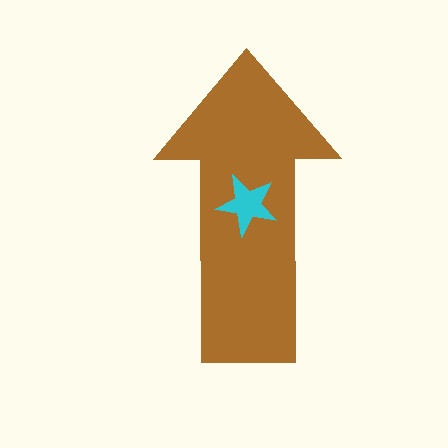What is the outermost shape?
The brown arrow.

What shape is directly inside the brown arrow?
The cyan star.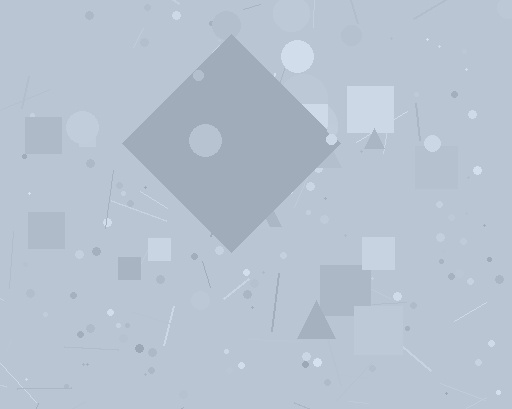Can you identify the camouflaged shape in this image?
The camouflaged shape is a diamond.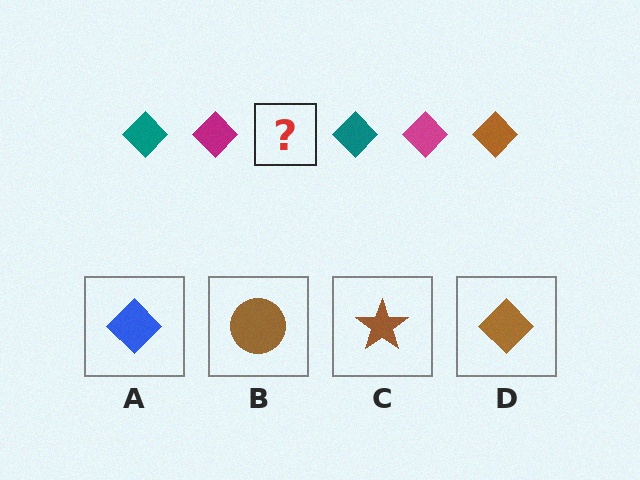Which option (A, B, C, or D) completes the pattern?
D.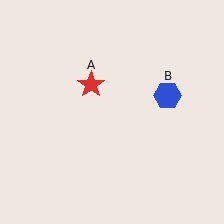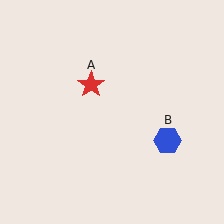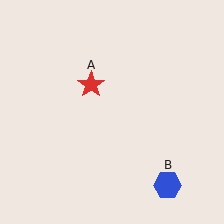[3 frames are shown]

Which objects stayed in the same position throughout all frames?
Red star (object A) remained stationary.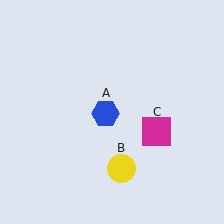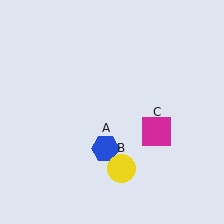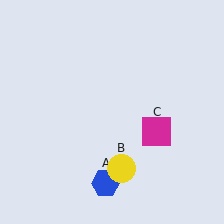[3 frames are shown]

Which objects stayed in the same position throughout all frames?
Yellow circle (object B) and magenta square (object C) remained stationary.